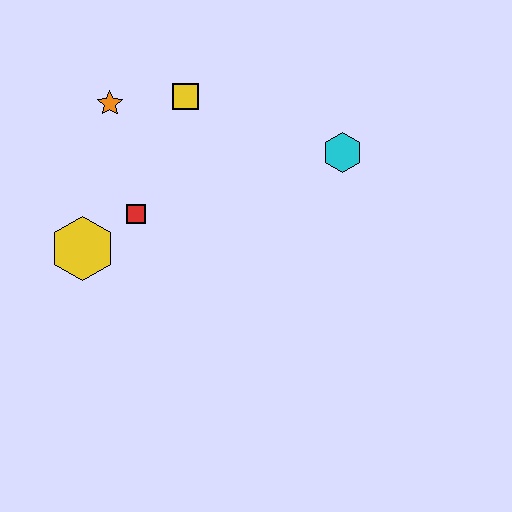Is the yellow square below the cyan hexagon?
No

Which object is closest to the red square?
The yellow hexagon is closest to the red square.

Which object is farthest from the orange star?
The cyan hexagon is farthest from the orange star.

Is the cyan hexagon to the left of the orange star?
No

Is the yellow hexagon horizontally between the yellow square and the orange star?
No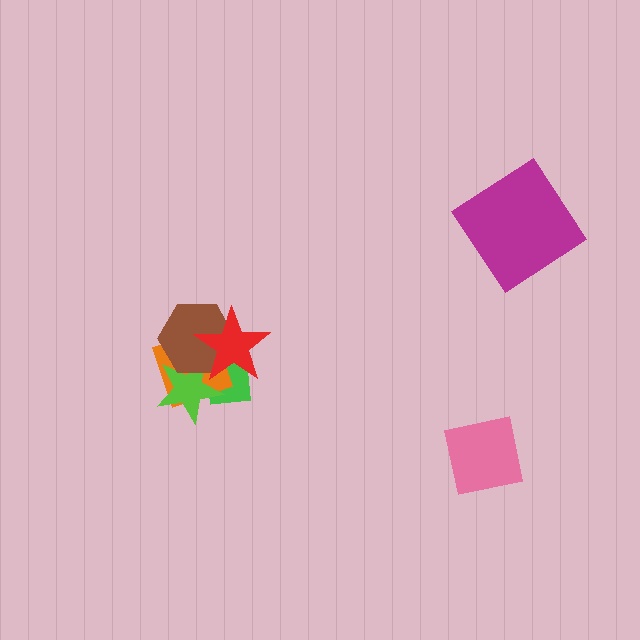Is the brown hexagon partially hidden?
Yes, it is partially covered by another shape.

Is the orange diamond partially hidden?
Yes, it is partially covered by another shape.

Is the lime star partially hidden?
Yes, it is partially covered by another shape.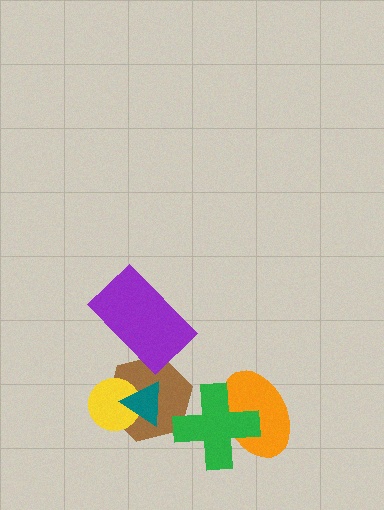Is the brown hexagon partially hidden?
Yes, it is partially covered by another shape.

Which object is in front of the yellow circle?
The teal triangle is in front of the yellow circle.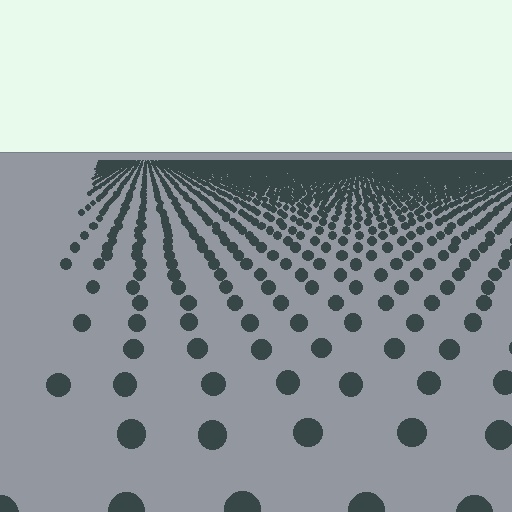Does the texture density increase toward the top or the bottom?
Density increases toward the top.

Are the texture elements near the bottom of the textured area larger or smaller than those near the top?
Larger. Near the bottom, elements are closer to the viewer and appear at a bigger on-screen size.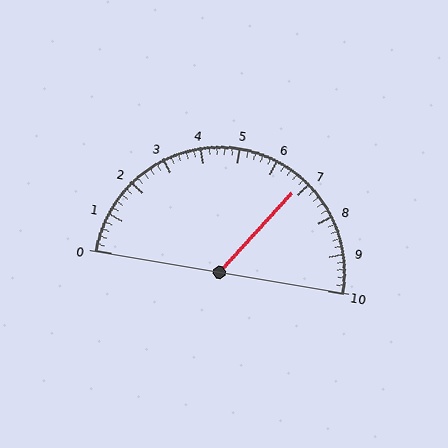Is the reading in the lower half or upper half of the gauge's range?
The reading is in the upper half of the range (0 to 10).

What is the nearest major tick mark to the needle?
The nearest major tick mark is 7.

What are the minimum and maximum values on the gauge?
The gauge ranges from 0 to 10.